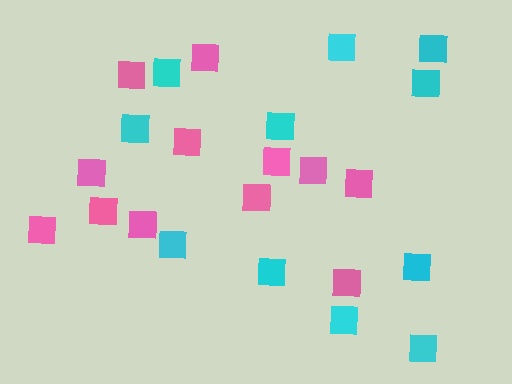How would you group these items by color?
There are 2 groups: one group of pink squares (12) and one group of cyan squares (11).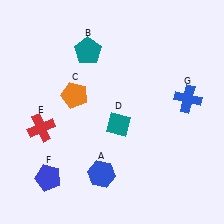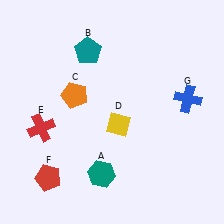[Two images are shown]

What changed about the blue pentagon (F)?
In Image 1, F is blue. In Image 2, it changed to red.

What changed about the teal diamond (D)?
In Image 1, D is teal. In Image 2, it changed to yellow.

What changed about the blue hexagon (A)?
In Image 1, A is blue. In Image 2, it changed to teal.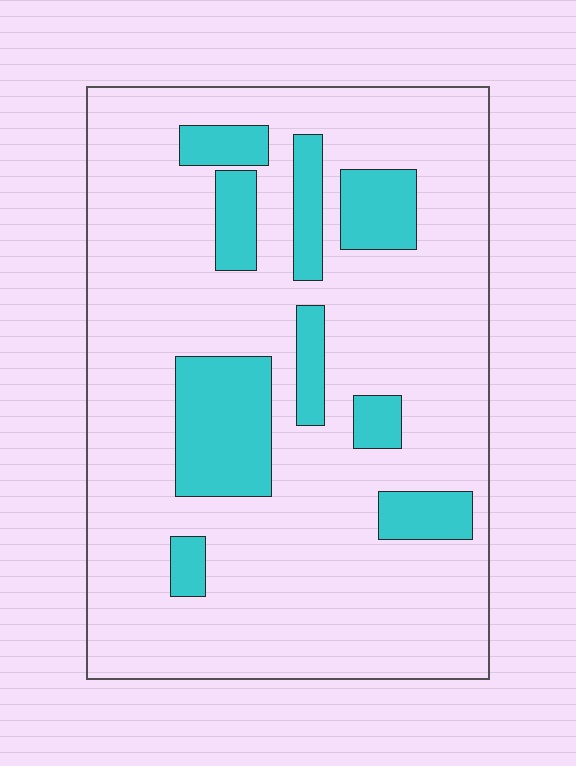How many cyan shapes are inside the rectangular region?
9.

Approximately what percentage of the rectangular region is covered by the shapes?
Approximately 20%.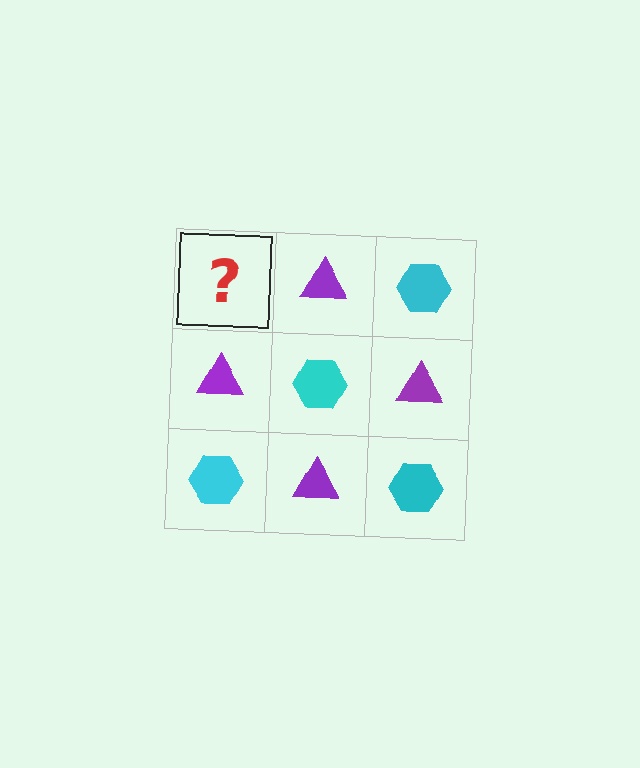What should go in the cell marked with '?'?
The missing cell should contain a cyan hexagon.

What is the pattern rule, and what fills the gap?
The rule is that it alternates cyan hexagon and purple triangle in a checkerboard pattern. The gap should be filled with a cyan hexagon.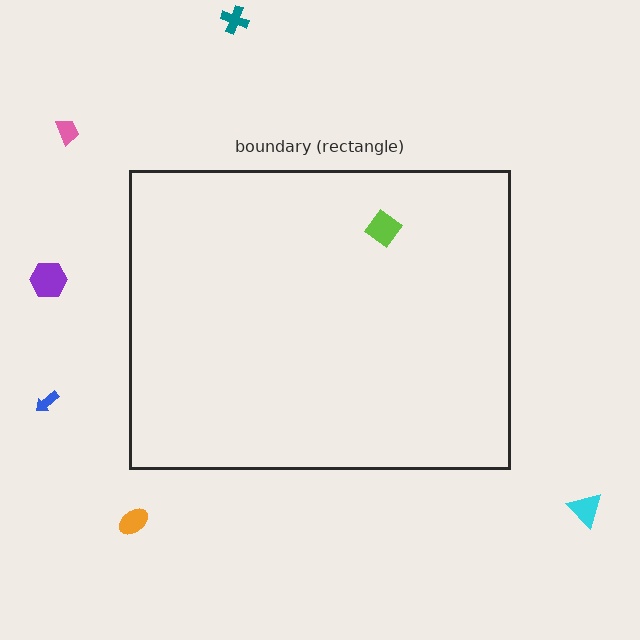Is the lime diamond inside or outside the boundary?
Inside.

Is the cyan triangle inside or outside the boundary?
Outside.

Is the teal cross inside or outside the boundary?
Outside.